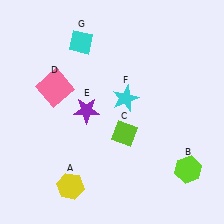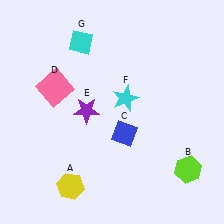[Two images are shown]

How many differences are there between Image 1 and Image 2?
There is 1 difference between the two images.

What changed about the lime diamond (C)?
In Image 1, C is lime. In Image 2, it changed to blue.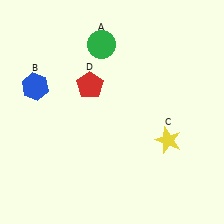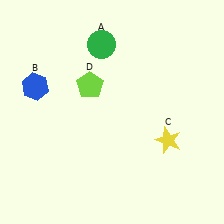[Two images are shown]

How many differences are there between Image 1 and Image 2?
There is 1 difference between the two images.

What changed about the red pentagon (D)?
In Image 1, D is red. In Image 2, it changed to lime.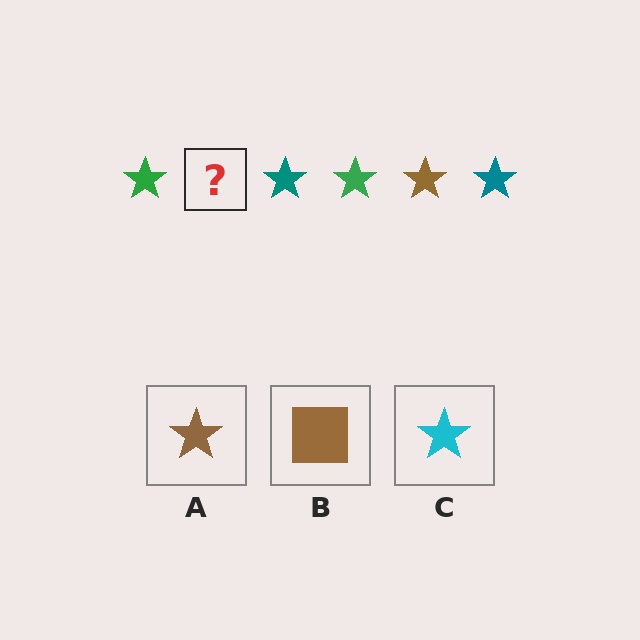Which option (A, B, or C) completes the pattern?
A.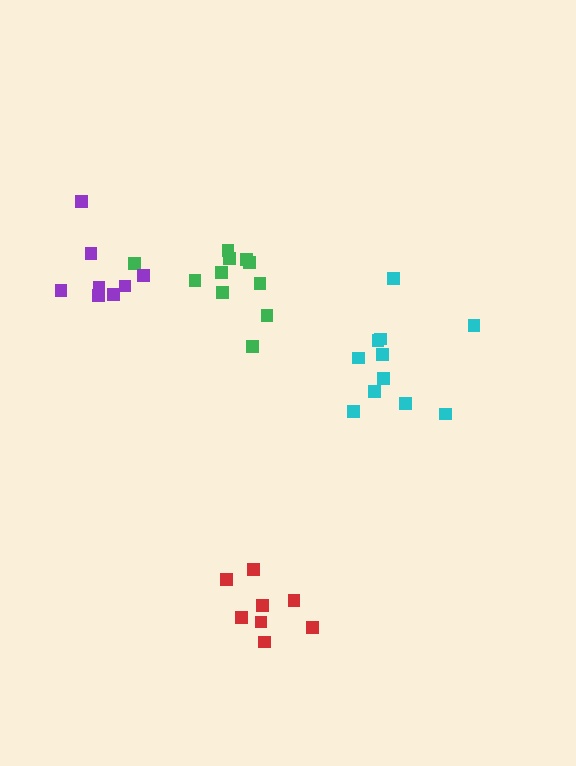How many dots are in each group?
Group 1: 11 dots, Group 2: 8 dots, Group 3: 11 dots, Group 4: 8 dots (38 total).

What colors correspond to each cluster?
The clusters are colored: green, red, cyan, purple.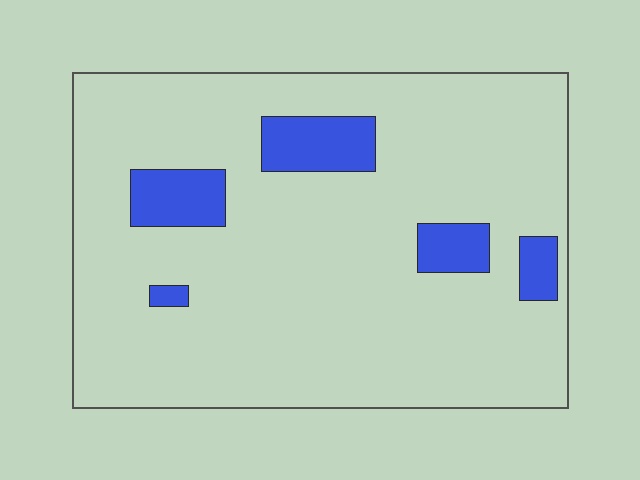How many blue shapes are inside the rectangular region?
5.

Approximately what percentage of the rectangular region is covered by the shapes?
Approximately 10%.